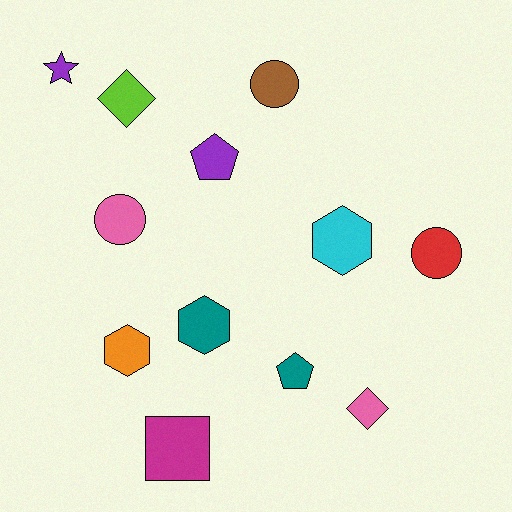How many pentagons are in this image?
There are 2 pentagons.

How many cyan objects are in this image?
There is 1 cyan object.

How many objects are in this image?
There are 12 objects.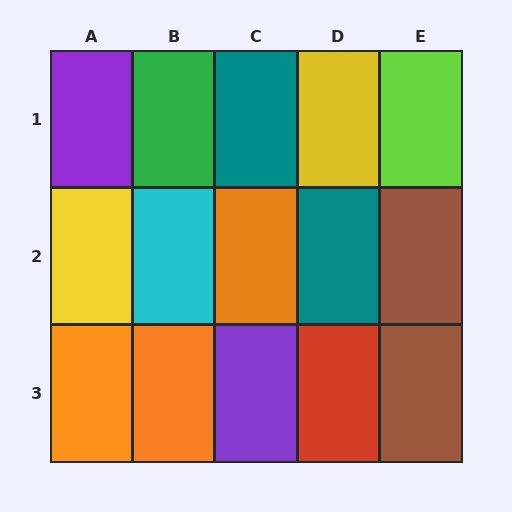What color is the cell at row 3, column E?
Brown.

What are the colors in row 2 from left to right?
Yellow, cyan, orange, teal, brown.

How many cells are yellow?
2 cells are yellow.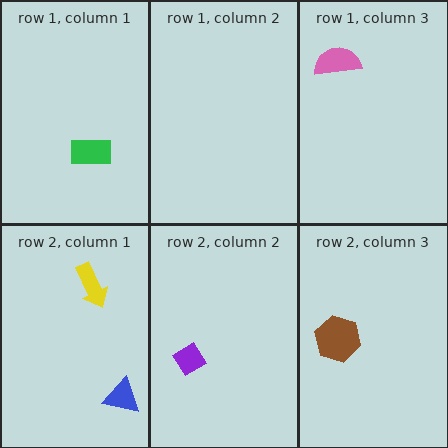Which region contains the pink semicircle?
The row 1, column 3 region.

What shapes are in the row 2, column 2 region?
The purple diamond.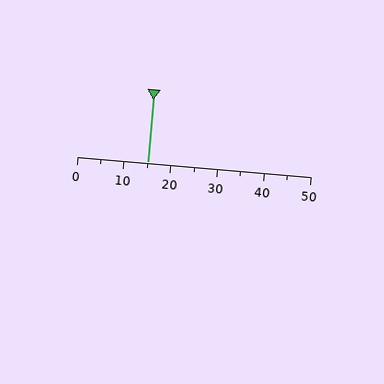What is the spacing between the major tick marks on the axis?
The major ticks are spaced 10 apart.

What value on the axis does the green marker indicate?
The marker indicates approximately 15.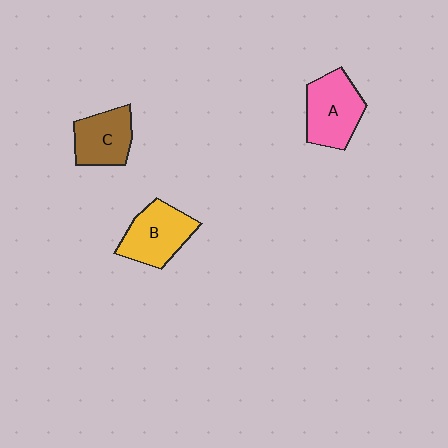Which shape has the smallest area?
Shape C (brown).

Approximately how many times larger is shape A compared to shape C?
Approximately 1.2 times.